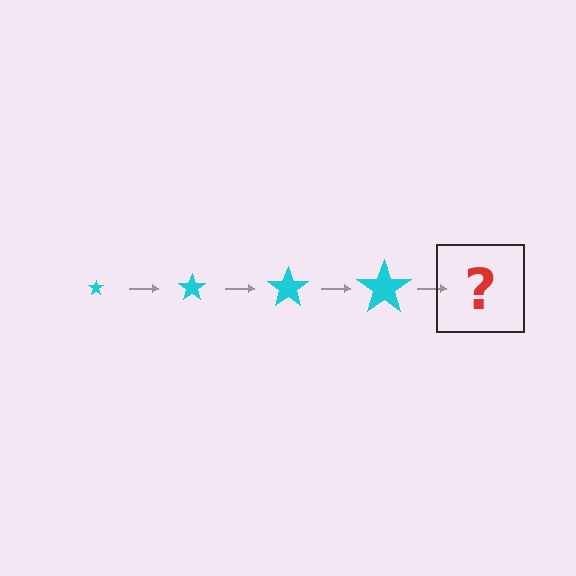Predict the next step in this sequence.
The next step is a cyan star, larger than the previous one.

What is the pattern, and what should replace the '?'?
The pattern is that the star gets progressively larger each step. The '?' should be a cyan star, larger than the previous one.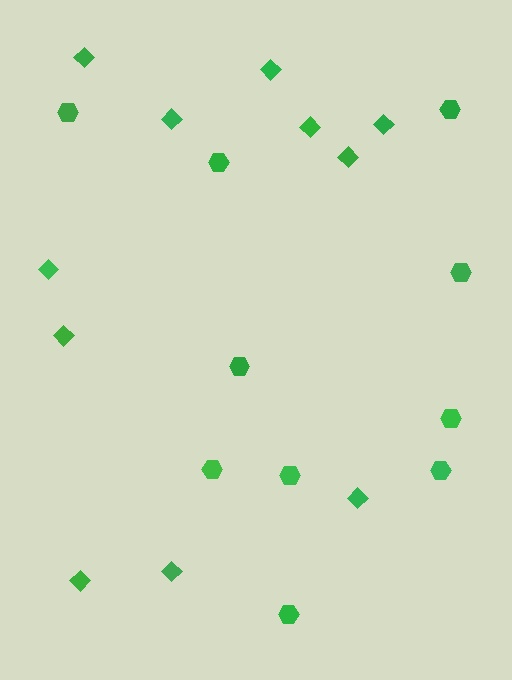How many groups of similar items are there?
There are 2 groups: one group of diamonds (11) and one group of hexagons (10).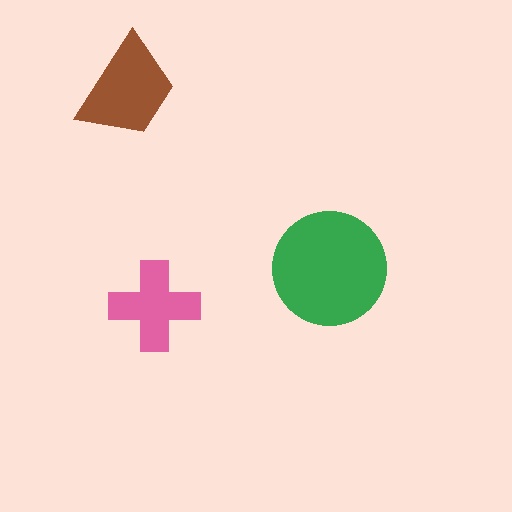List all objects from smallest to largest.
The pink cross, the brown trapezoid, the green circle.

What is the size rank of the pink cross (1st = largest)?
3rd.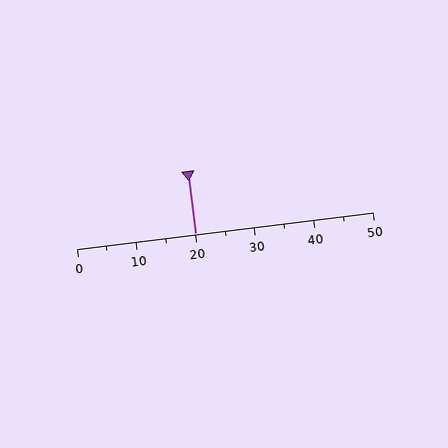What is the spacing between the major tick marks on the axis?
The major ticks are spaced 10 apart.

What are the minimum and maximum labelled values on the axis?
The axis runs from 0 to 50.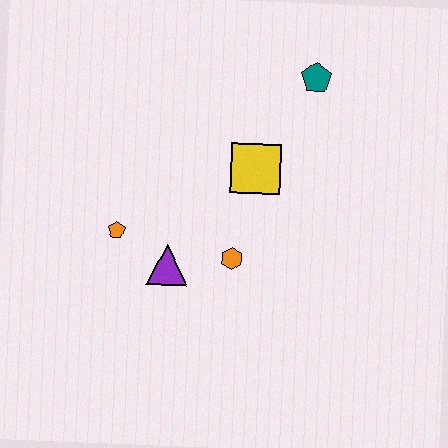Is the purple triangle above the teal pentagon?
No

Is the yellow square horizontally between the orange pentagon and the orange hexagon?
No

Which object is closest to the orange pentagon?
The purple triangle is closest to the orange pentagon.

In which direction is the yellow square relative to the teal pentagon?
The yellow square is below the teal pentagon.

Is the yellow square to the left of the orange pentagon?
No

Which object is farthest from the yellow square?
The orange pentagon is farthest from the yellow square.